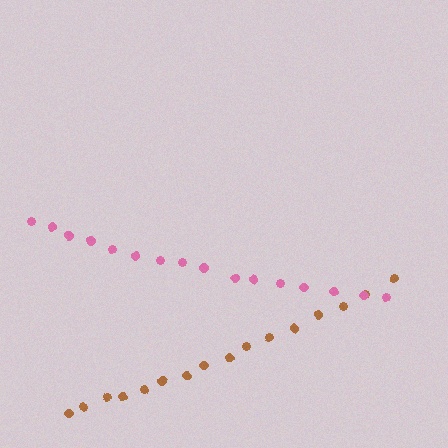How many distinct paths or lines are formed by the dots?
There are 2 distinct paths.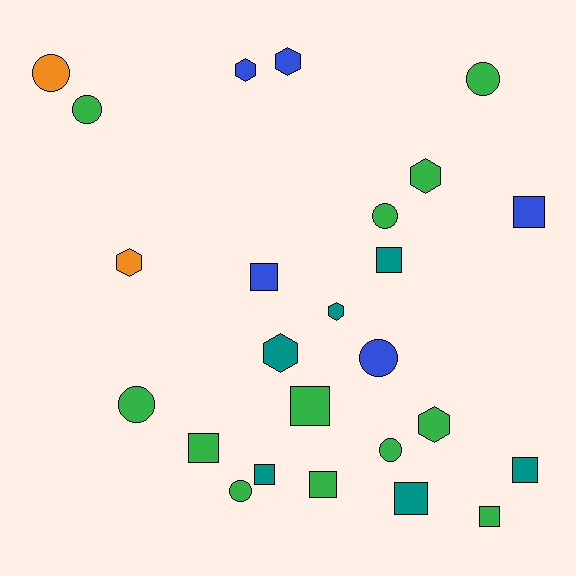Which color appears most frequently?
Green, with 12 objects.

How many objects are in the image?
There are 25 objects.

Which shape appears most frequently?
Square, with 10 objects.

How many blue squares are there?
There are 2 blue squares.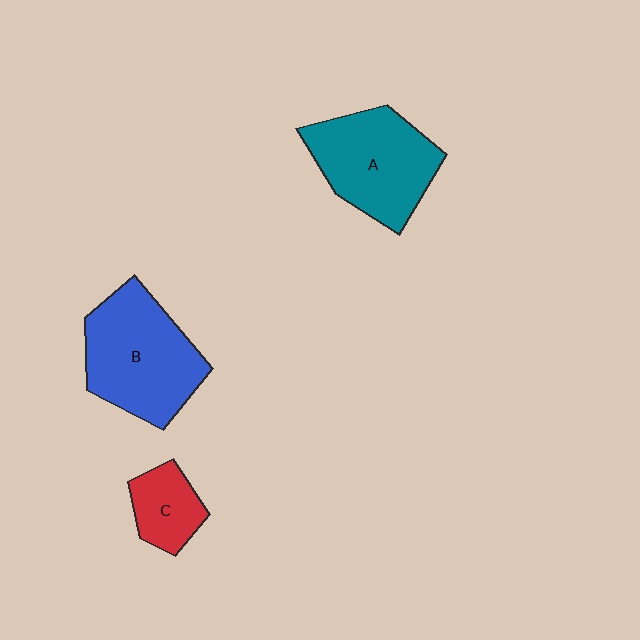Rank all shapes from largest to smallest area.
From largest to smallest: B (blue), A (teal), C (red).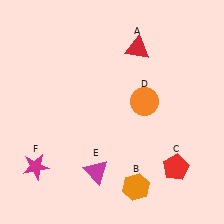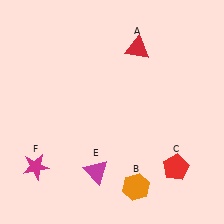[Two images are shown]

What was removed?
The orange circle (D) was removed in Image 2.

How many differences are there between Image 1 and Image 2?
There is 1 difference between the two images.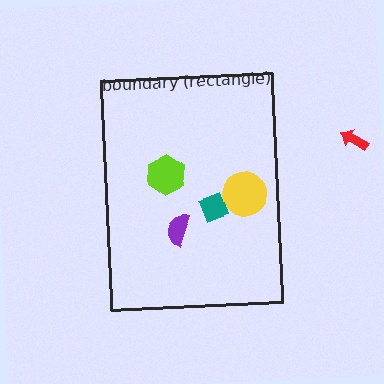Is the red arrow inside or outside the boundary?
Outside.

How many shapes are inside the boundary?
4 inside, 1 outside.